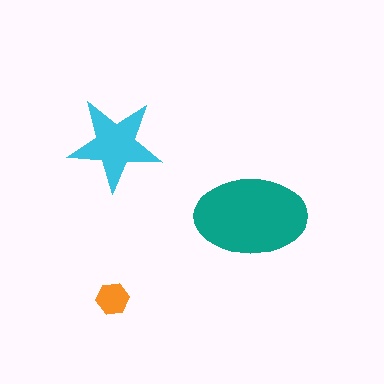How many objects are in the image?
There are 3 objects in the image.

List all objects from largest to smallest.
The teal ellipse, the cyan star, the orange hexagon.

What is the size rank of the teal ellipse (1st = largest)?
1st.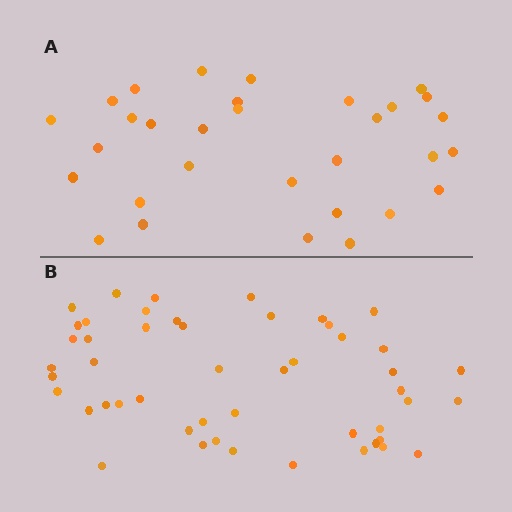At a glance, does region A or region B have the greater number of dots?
Region B (the bottom region) has more dots.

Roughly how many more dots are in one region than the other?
Region B has approximately 20 more dots than region A.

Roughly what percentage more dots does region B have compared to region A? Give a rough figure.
About 60% more.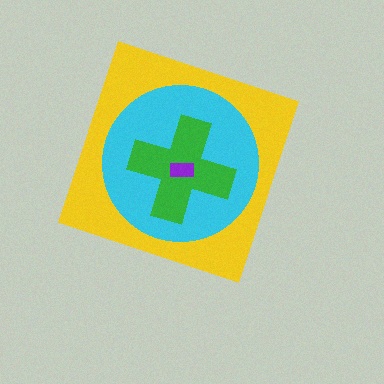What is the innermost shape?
The purple rectangle.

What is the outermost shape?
The yellow diamond.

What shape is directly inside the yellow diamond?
The cyan circle.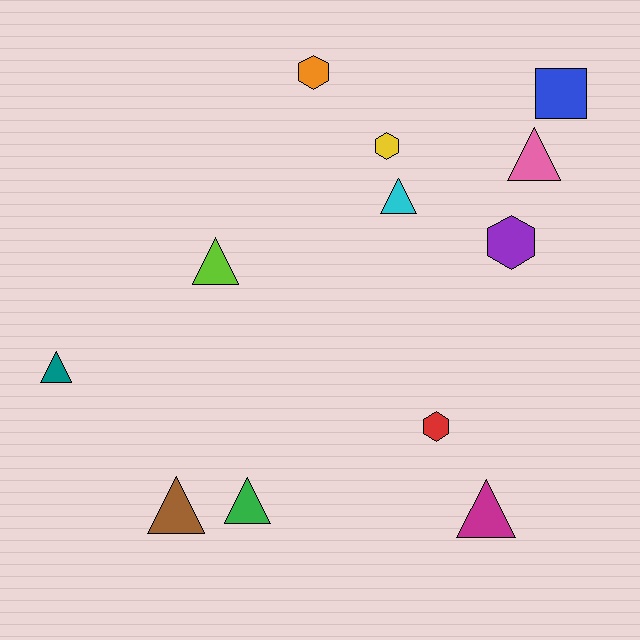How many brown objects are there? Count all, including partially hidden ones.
There is 1 brown object.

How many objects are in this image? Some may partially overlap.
There are 12 objects.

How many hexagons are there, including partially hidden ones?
There are 4 hexagons.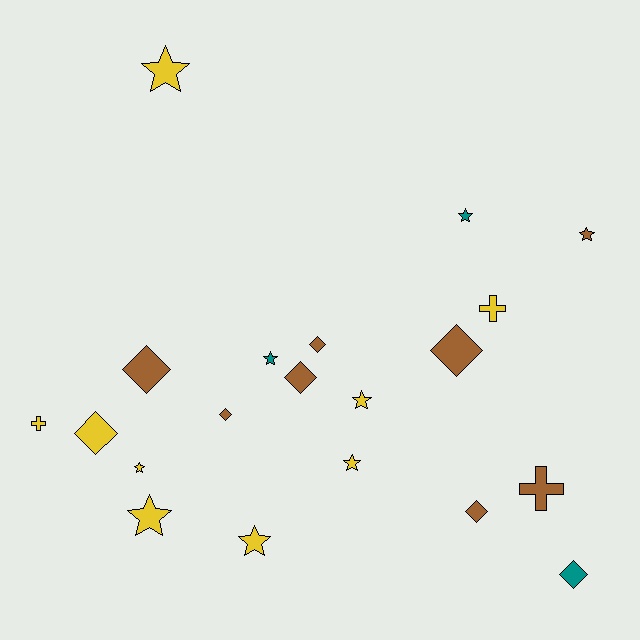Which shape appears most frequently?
Star, with 9 objects.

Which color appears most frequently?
Yellow, with 9 objects.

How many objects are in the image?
There are 20 objects.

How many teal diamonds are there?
There is 1 teal diamond.